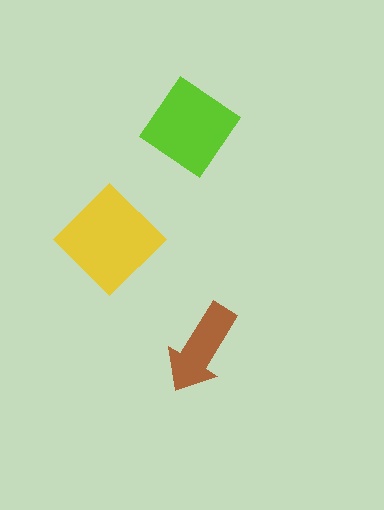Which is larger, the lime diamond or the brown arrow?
The lime diamond.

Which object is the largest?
The yellow diamond.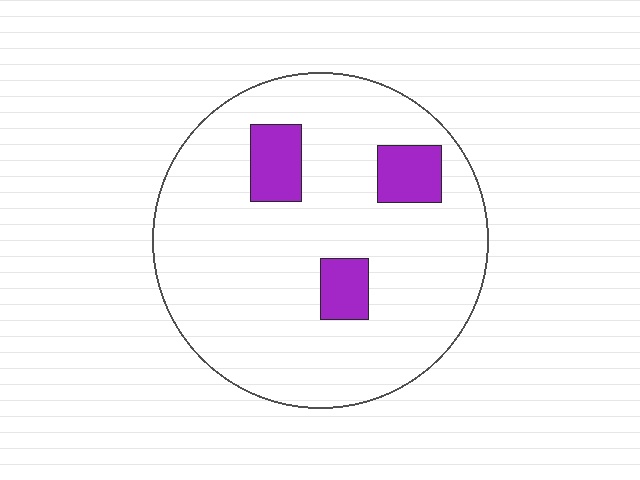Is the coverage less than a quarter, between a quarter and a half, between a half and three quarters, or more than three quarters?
Less than a quarter.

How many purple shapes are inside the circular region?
3.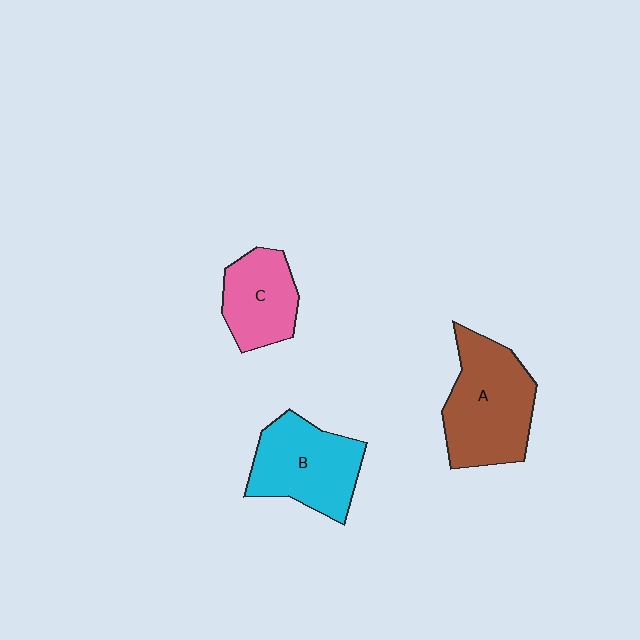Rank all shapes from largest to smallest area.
From largest to smallest: A (brown), B (cyan), C (pink).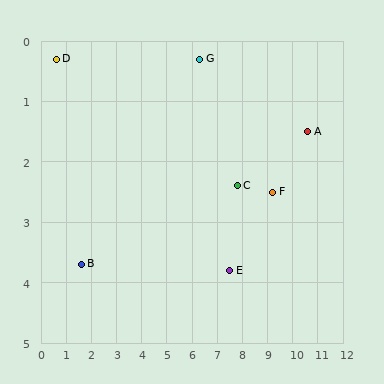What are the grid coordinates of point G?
Point G is at approximately (6.3, 0.3).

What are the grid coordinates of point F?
Point F is at approximately (9.2, 2.5).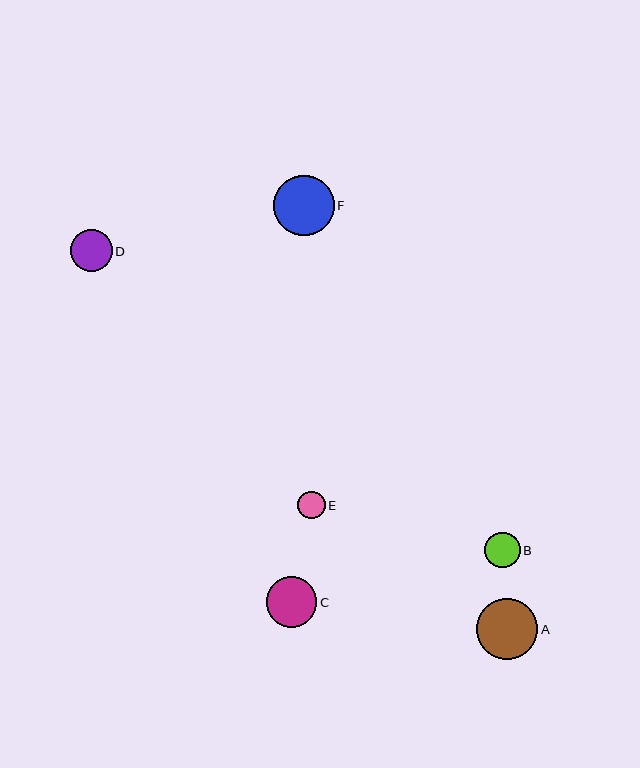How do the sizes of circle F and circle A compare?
Circle F and circle A are approximately the same size.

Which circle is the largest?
Circle F is the largest with a size of approximately 61 pixels.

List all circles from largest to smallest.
From largest to smallest: F, A, C, D, B, E.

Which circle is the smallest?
Circle E is the smallest with a size of approximately 28 pixels.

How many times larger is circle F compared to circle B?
Circle F is approximately 1.7 times the size of circle B.